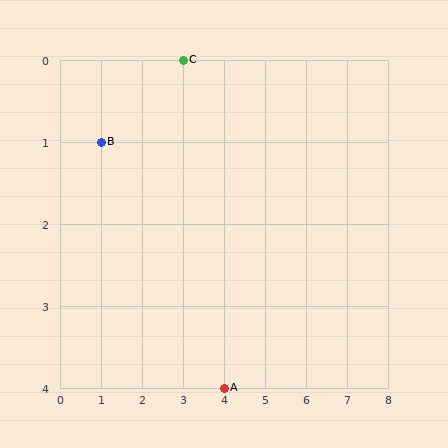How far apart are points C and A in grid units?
Points C and A are 1 column and 4 rows apart (about 4.1 grid units diagonally).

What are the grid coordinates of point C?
Point C is at grid coordinates (3, 0).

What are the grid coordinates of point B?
Point B is at grid coordinates (1, 1).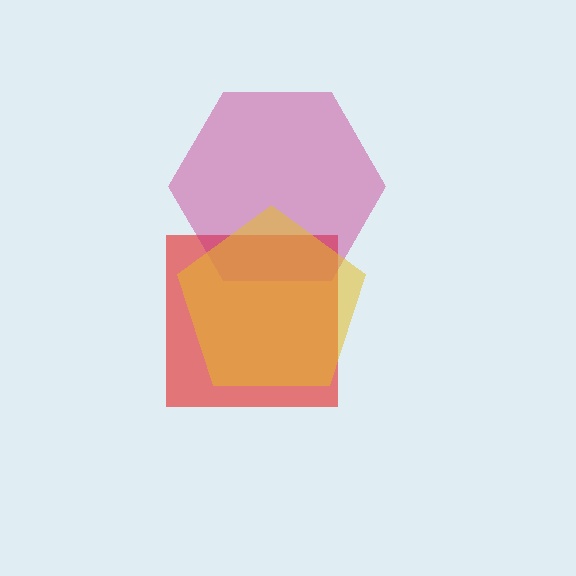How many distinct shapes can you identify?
There are 3 distinct shapes: a red square, a magenta hexagon, a yellow pentagon.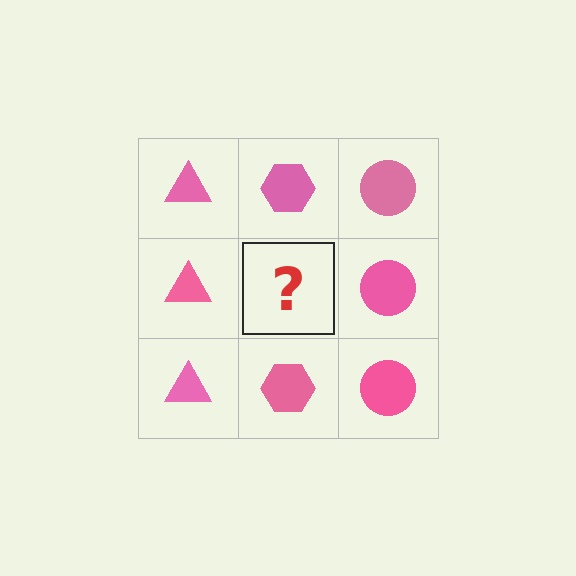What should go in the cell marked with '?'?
The missing cell should contain a pink hexagon.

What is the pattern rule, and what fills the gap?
The rule is that each column has a consistent shape. The gap should be filled with a pink hexagon.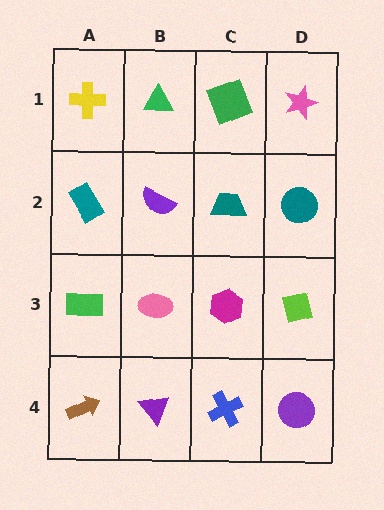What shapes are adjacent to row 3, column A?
A teal rectangle (row 2, column A), a brown arrow (row 4, column A), a pink ellipse (row 3, column B).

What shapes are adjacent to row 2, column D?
A pink star (row 1, column D), a lime square (row 3, column D), a teal trapezoid (row 2, column C).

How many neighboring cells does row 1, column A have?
2.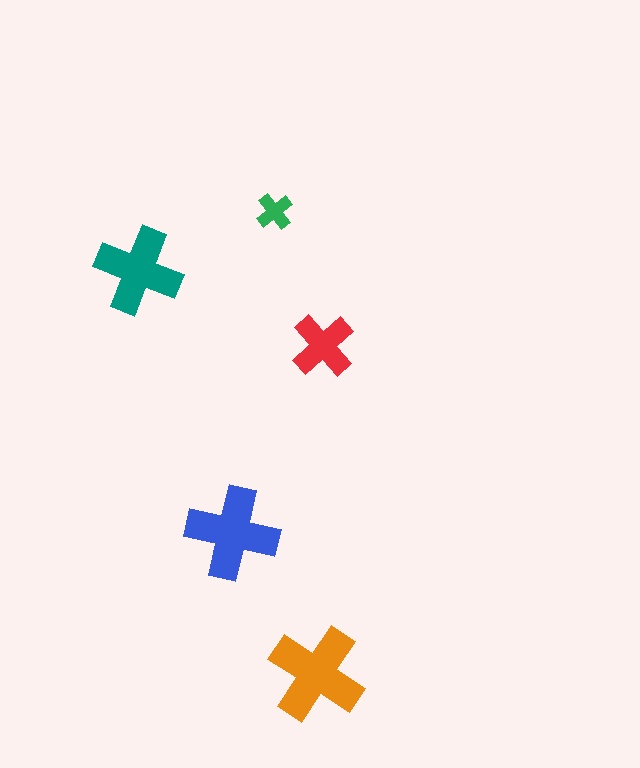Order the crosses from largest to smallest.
the orange one, the blue one, the teal one, the red one, the green one.